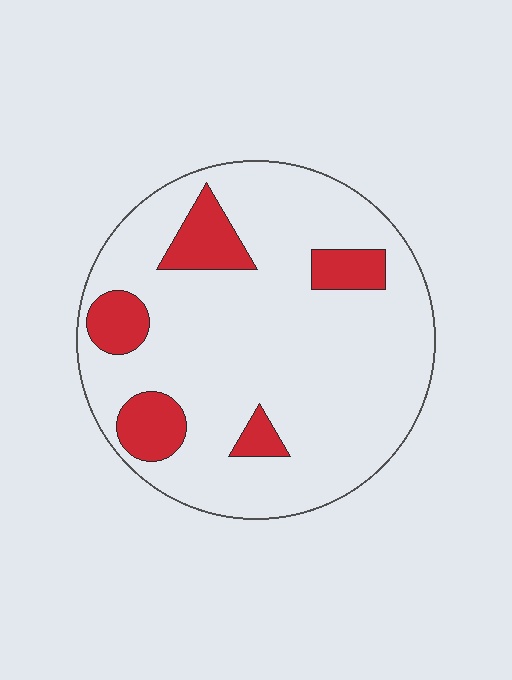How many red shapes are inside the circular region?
5.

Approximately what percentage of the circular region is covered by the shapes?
Approximately 15%.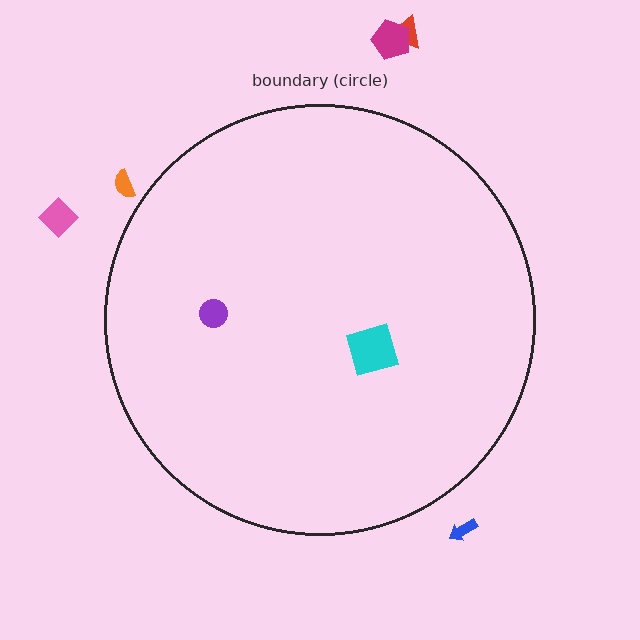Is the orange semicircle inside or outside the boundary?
Outside.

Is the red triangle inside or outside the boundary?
Outside.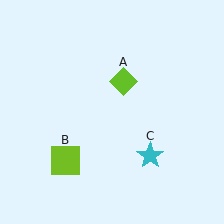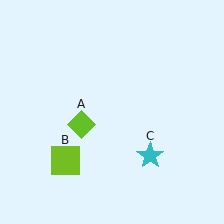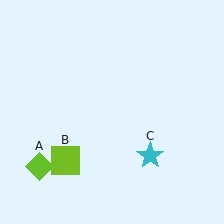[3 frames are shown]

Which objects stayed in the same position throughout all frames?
Lime square (object B) and cyan star (object C) remained stationary.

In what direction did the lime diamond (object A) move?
The lime diamond (object A) moved down and to the left.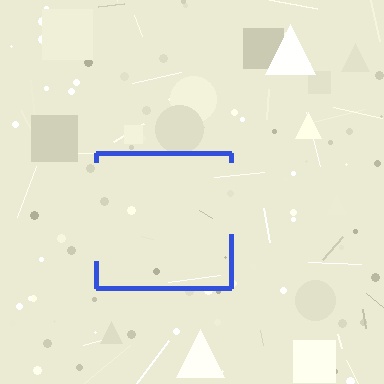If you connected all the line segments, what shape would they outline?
They would outline a square.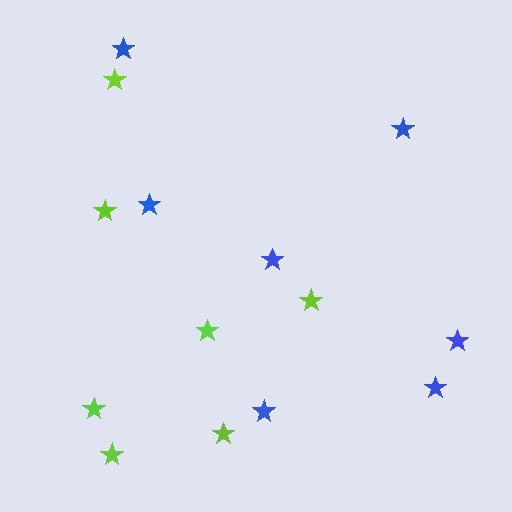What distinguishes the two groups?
There are 2 groups: one group of blue stars (7) and one group of lime stars (7).